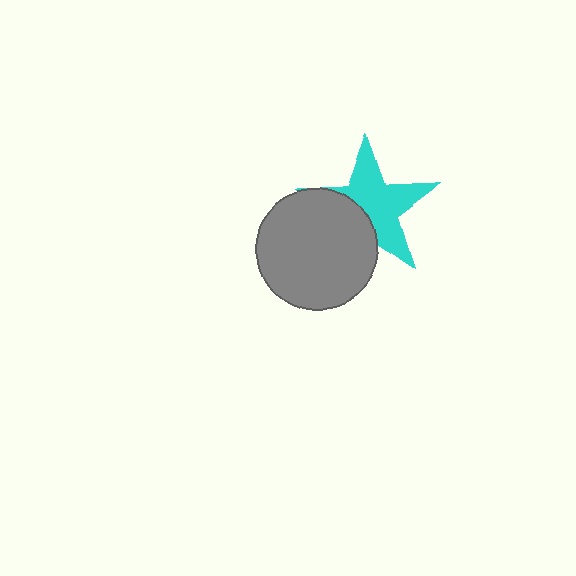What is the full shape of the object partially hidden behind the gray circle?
The partially hidden object is a cyan star.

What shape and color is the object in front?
The object in front is a gray circle.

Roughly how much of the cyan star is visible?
About half of it is visible (roughly 62%).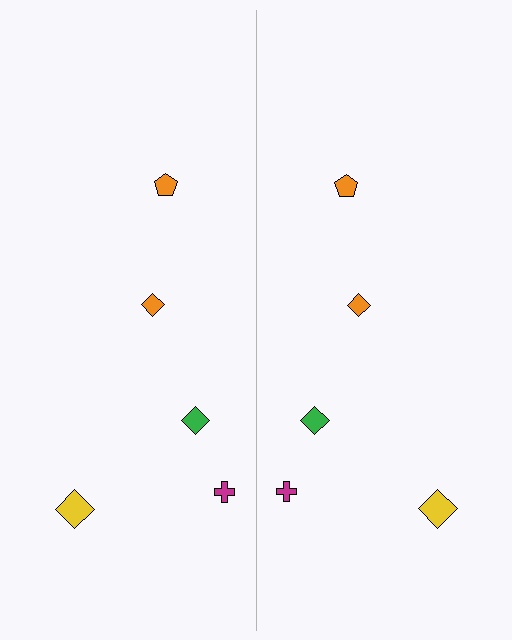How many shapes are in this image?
There are 10 shapes in this image.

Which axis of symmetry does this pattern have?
The pattern has a vertical axis of symmetry running through the center of the image.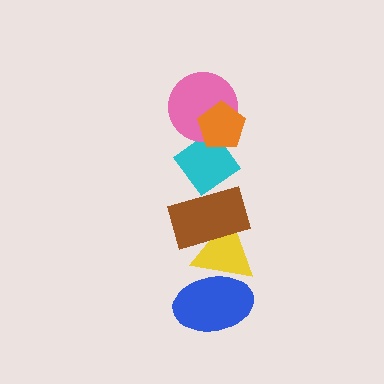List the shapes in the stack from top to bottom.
From top to bottom: the orange pentagon, the pink circle, the cyan diamond, the brown rectangle, the yellow triangle, the blue ellipse.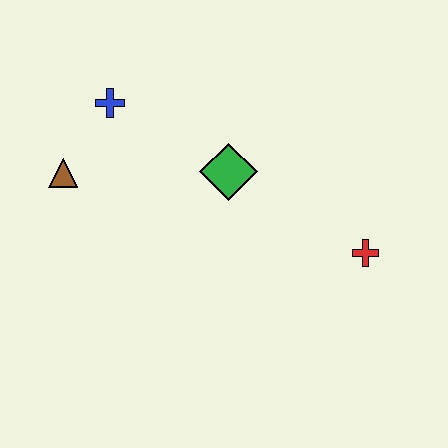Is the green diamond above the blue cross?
No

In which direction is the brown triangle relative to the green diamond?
The brown triangle is to the left of the green diamond.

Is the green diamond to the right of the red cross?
No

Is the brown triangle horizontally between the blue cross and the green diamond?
No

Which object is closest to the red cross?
The green diamond is closest to the red cross.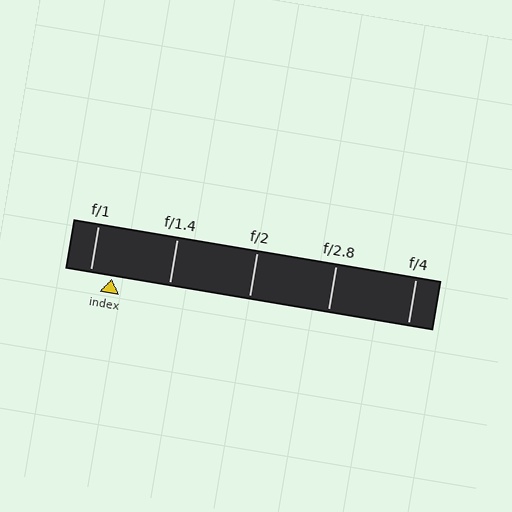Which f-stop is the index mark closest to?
The index mark is closest to f/1.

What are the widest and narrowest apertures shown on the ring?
The widest aperture shown is f/1 and the narrowest is f/4.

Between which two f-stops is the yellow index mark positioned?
The index mark is between f/1 and f/1.4.